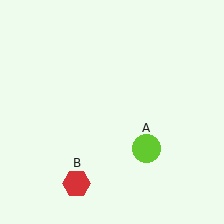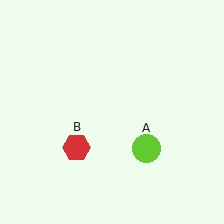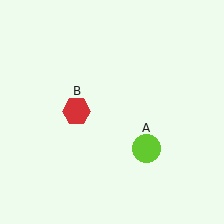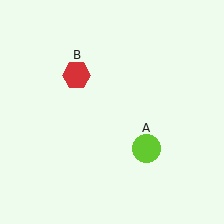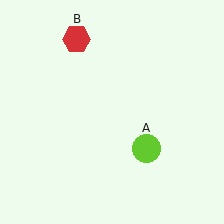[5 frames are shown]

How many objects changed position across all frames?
1 object changed position: red hexagon (object B).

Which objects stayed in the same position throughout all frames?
Lime circle (object A) remained stationary.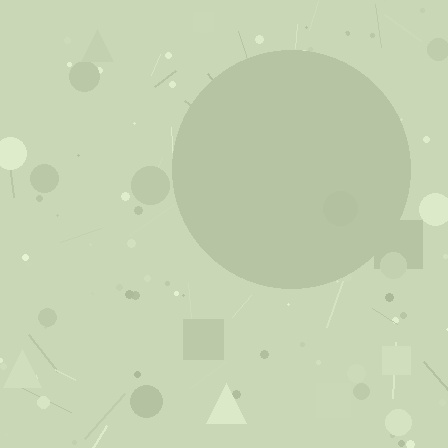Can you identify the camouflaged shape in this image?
The camouflaged shape is a circle.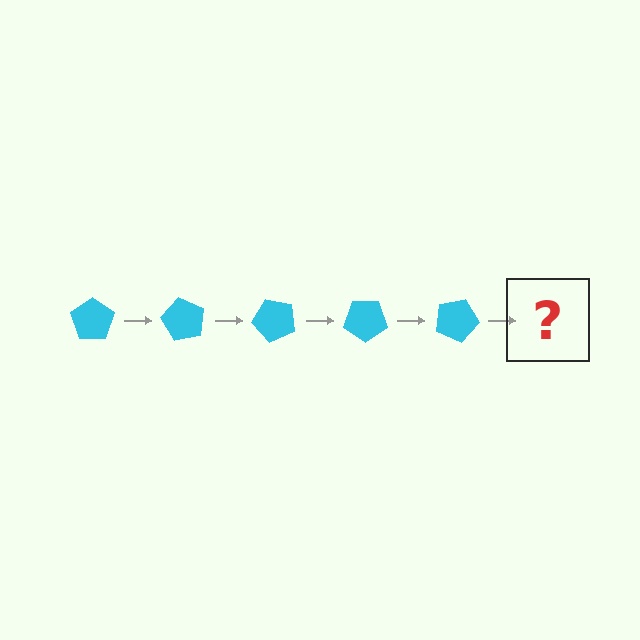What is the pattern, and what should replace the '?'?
The pattern is that the pentagon rotates 60 degrees each step. The '?' should be a cyan pentagon rotated 300 degrees.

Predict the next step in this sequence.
The next step is a cyan pentagon rotated 300 degrees.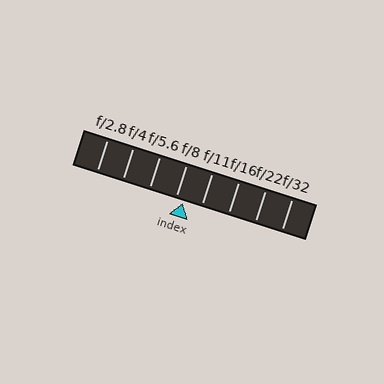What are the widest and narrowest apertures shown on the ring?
The widest aperture shown is f/2.8 and the narrowest is f/32.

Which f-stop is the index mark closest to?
The index mark is closest to f/8.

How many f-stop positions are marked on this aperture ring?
There are 8 f-stop positions marked.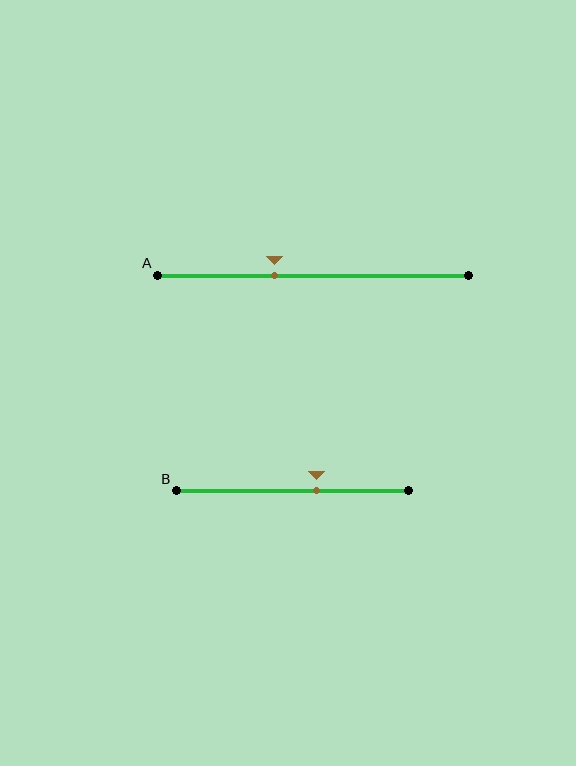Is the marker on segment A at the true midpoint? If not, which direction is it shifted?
No, the marker on segment A is shifted to the left by about 12% of the segment length.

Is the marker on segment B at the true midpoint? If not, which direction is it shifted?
No, the marker on segment B is shifted to the right by about 11% of the segment length.